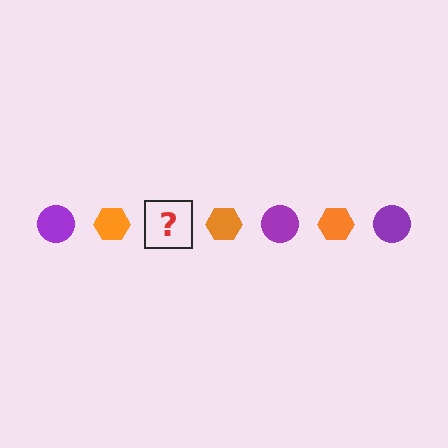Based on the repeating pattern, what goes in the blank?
The blank should be a purple circle.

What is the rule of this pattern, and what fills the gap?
The rule is that the pattern alternates between purple circle and orange hexagon. The gap should be filled with a purple circle.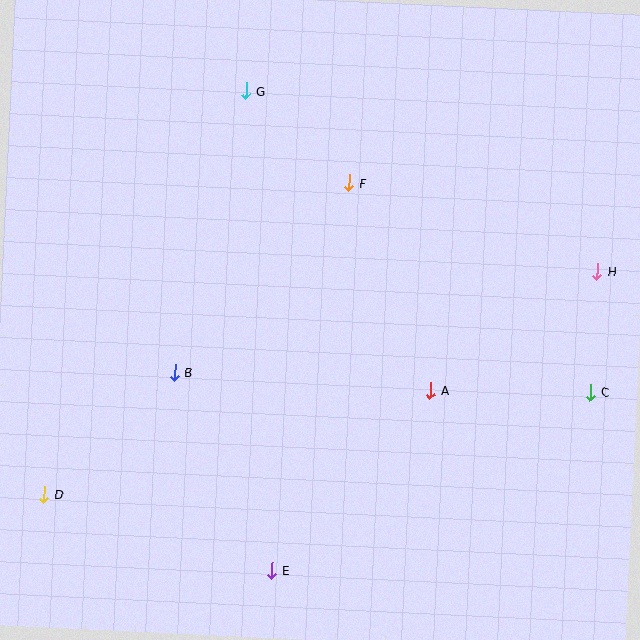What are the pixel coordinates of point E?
Point E is at (272, 570).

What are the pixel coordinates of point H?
Point H is at (597, 271).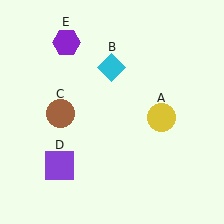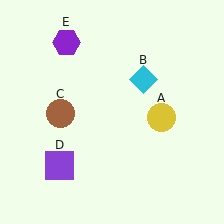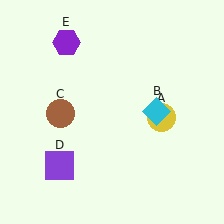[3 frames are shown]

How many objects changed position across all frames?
1 object changed position: cyan diamond (object B).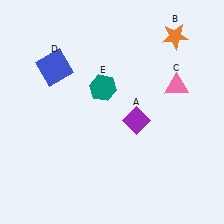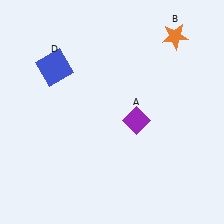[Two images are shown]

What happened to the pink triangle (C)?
The pink triangle (C) was removed in Image 2. It was in the top-right area of Image 1.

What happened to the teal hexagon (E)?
The teal hexagon (E) was removed in Image 2. It was in the top-left area of Image 1.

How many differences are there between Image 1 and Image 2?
There are 2 differences between the two images.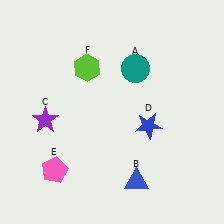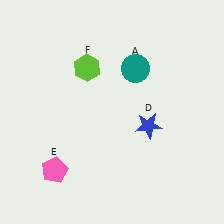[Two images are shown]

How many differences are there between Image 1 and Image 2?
There are 2 differences between the two images.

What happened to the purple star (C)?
The purple star (C) was removed in Image 2. It was in the bottom-left area of Image 1.